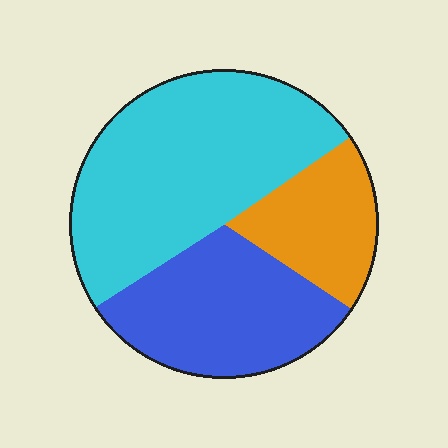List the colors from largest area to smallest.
From largest to smallest: cyan, blue, orange.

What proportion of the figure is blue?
Blue takes up about one third (1/3) of the figure.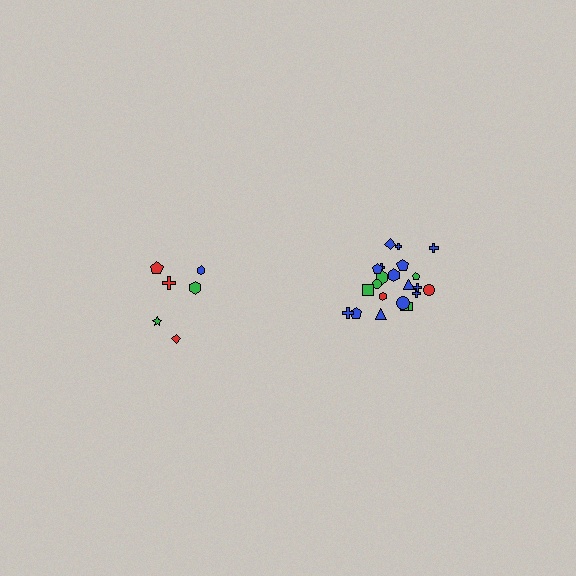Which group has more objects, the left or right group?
The right group.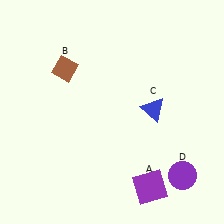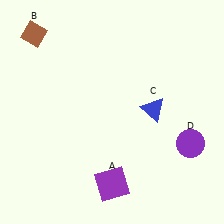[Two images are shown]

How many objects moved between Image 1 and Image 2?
3 objects moved between the two images.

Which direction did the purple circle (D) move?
The purple circle (D) moved up.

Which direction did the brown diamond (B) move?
The brown diamond (B) moved up.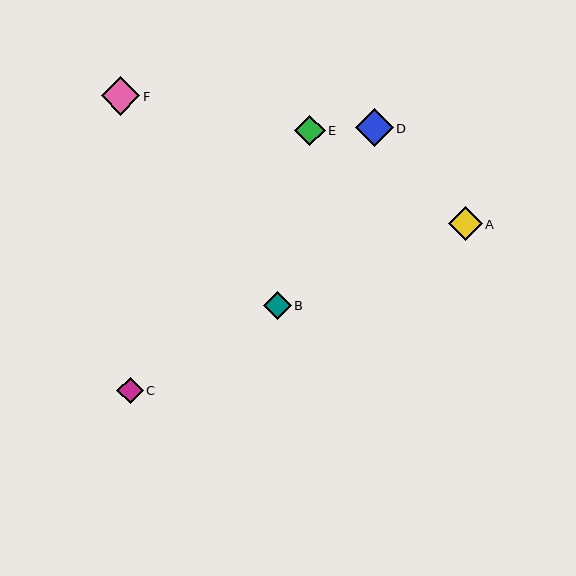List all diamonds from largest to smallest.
From largest to smallest: F, D, A, E, B, C.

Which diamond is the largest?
Diamond F is the largest with a size of approximately 39 pixels.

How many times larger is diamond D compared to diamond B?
Diamond D is approximately 1.3 times the size of diamond B.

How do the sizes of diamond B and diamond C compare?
Diamond B and diamond C are approximately the same size.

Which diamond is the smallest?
Diamond C is the smallest with a size of approximately 26 pixels.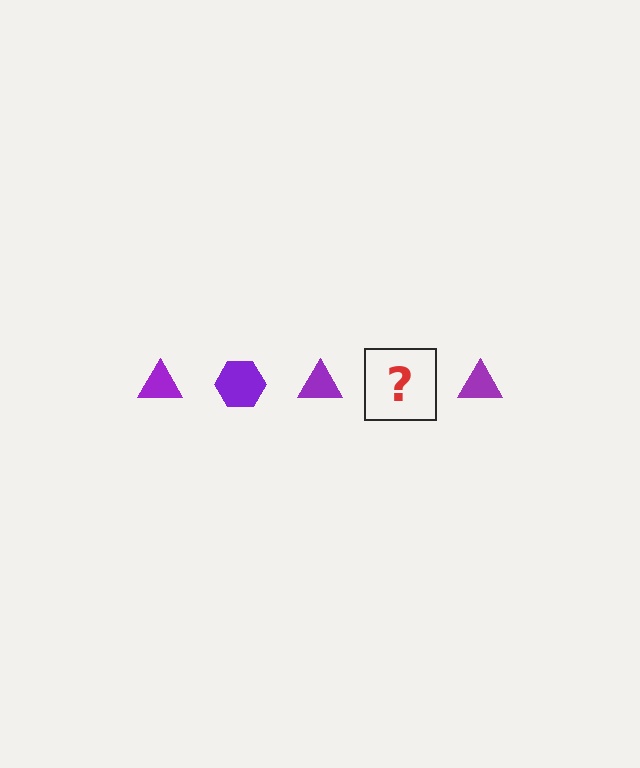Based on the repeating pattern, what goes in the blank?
The blank should be a purple hexagon.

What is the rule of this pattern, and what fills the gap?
The rule is that the pattern cycles through triangle, hexagon shapes in purple. The gap should be filled with a purple hexagon.